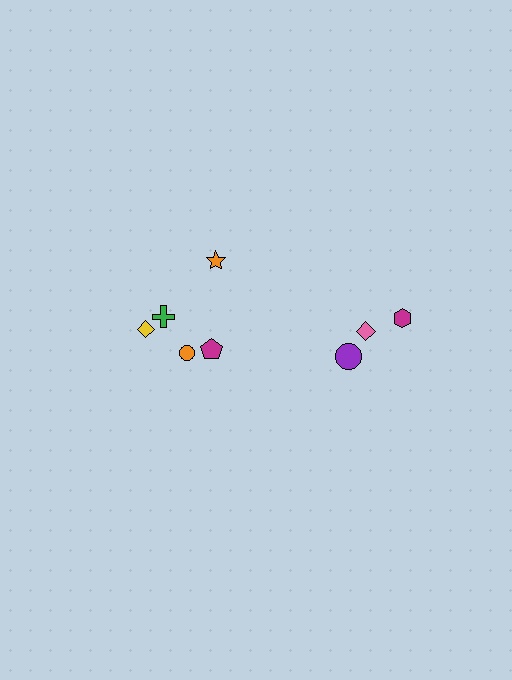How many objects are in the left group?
There are 5 objects.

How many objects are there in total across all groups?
There are 8 objects.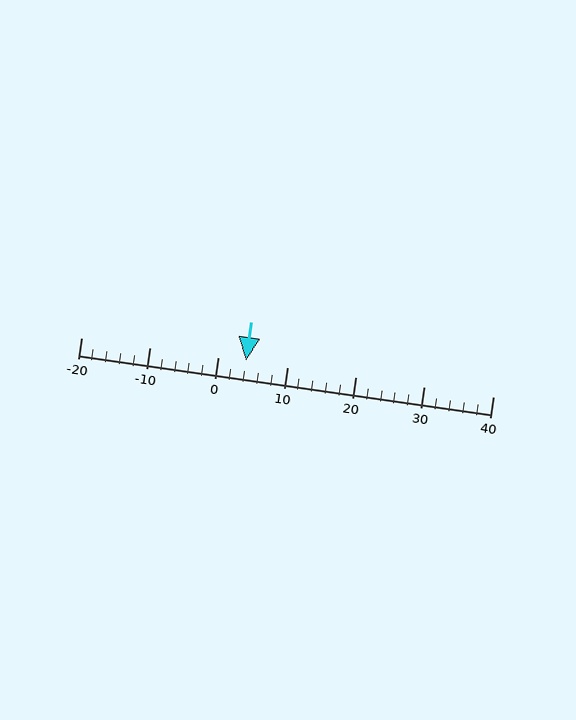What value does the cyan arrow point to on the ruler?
The cyan arrow points to approximately 4.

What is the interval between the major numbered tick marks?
The major tick marks are spaced 10 units apart.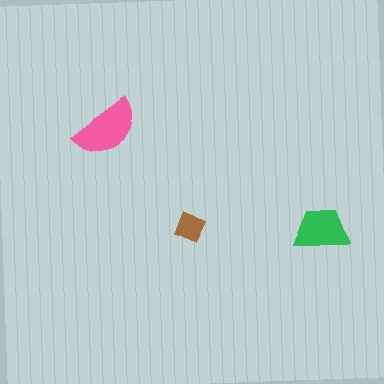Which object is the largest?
The pink semicircle.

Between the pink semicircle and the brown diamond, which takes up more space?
The pink semicircle.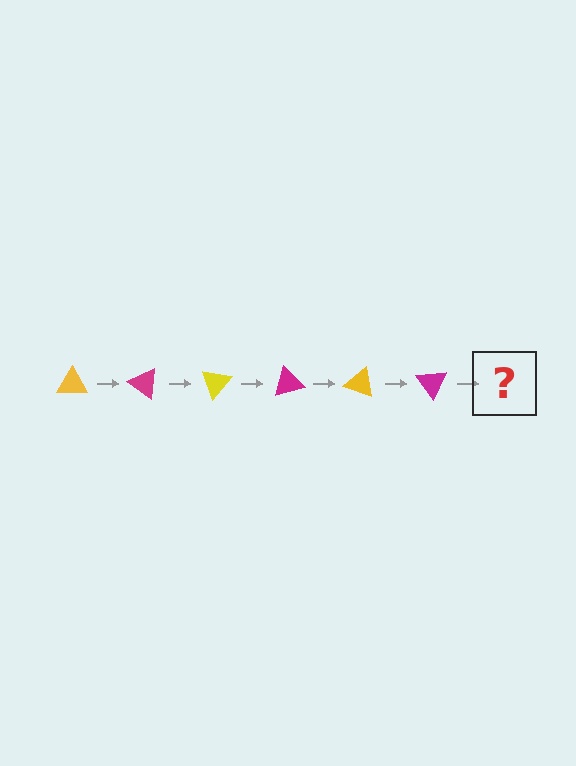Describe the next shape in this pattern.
It should be a yellow triangle, rotated 210 degrees from the start.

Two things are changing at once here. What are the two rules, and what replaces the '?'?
The two rules are that it rotates 35 degrees each step and the color cycles through yellow and magenta. The '?' should be a yellow triangle, rotated 210 degrees from the start.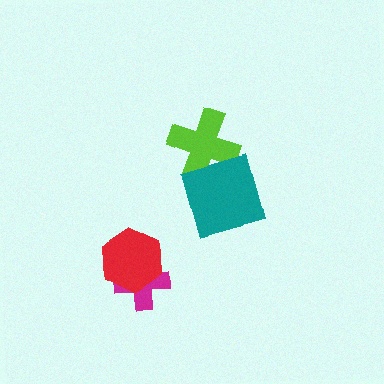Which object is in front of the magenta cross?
The red hexagon is in front of the magenta cross.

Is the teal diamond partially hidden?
No, no other shape covers it.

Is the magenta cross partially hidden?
Yes, it is partially covered by another shape.